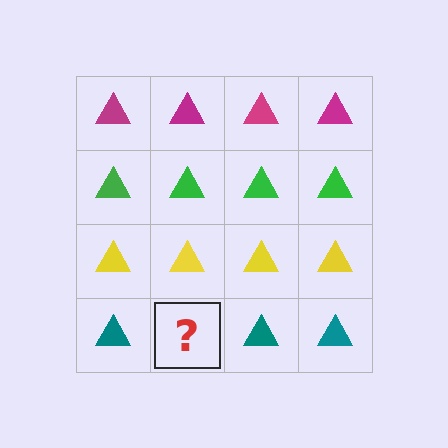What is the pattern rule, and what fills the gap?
The rule is that each row has a consistent color. The gap should be filled with a teal triangle.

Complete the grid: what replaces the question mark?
The question mark should be replaced with a teal triangle.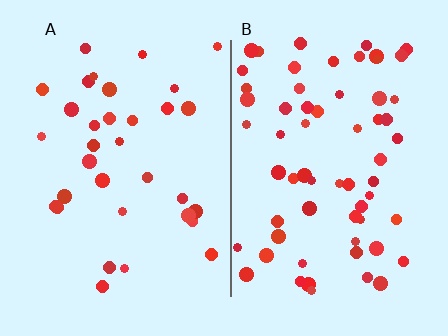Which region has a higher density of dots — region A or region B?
B (the right).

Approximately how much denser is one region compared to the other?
Approximately 1.9× — region B over region A.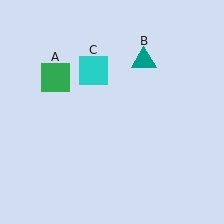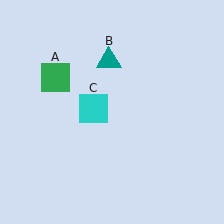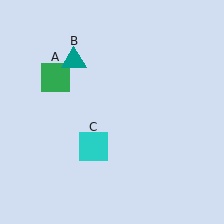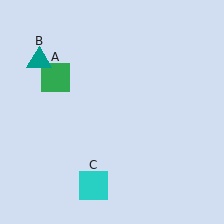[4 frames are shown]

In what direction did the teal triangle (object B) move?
The teal triangle (object B) moved left.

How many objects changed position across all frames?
2 objects changed position: teal triangle (object B), cyan square (object C).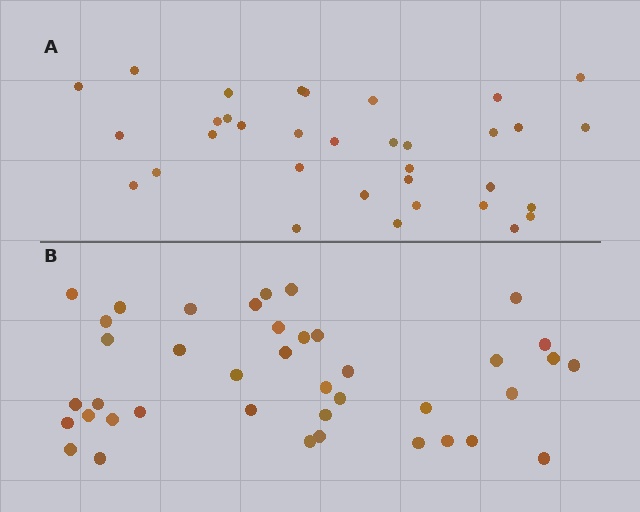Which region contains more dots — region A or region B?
Region B (the bottom region) has more dots.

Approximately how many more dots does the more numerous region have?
Region B has about 6 more dots than region A.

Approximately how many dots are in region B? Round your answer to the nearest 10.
About 40 dots.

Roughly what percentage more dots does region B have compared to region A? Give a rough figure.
About 20% more.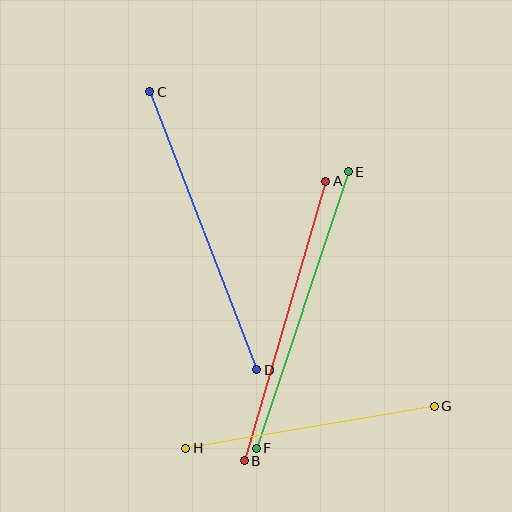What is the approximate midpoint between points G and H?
The midpoint is at approximately (310, 427) pixels.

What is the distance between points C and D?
The distance is approximately 298 pixels.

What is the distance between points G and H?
The distance is approximately 252 pixels.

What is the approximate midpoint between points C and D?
The midpoint is at approximately (203, 231) pixels.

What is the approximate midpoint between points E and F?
The midpoint is at approximately (302, 310) pixels.